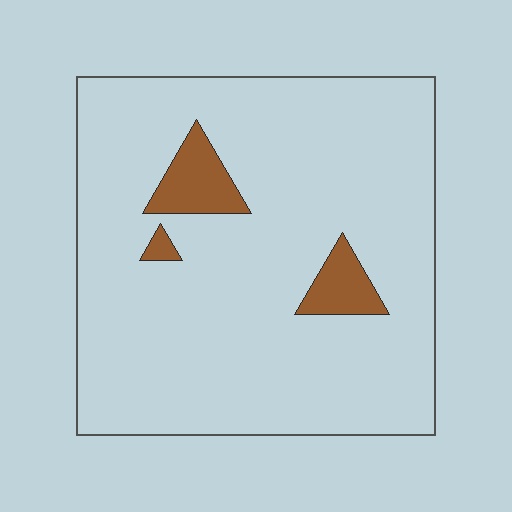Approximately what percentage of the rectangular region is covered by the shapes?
Approximately 10%.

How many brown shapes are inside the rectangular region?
3.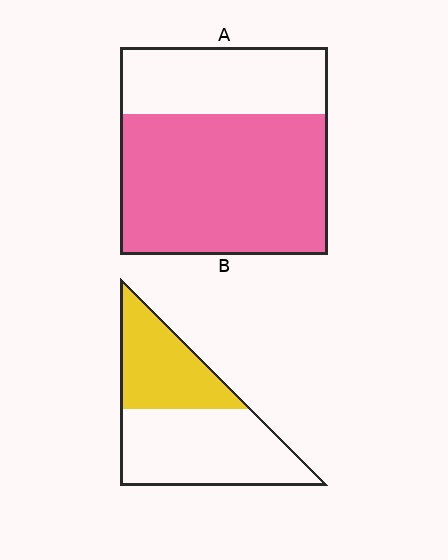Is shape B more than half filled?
No.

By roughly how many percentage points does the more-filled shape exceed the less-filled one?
By roughly 30 percentage points (A over B).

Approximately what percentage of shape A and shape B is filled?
A is approximately 70% and B is approximately 40%.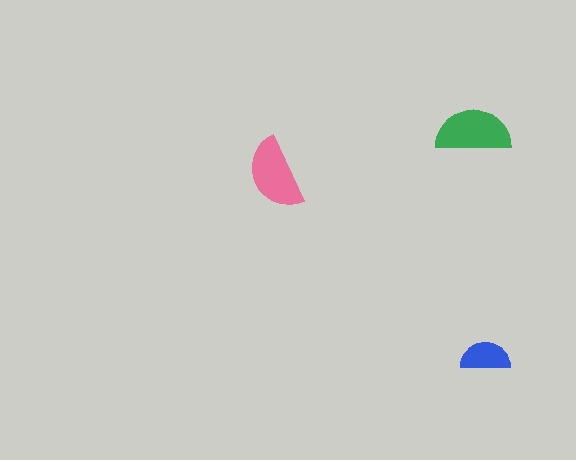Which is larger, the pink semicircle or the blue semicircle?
The pink one.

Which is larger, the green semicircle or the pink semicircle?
The green one.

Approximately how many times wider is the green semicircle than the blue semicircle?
About 1.5 times wider.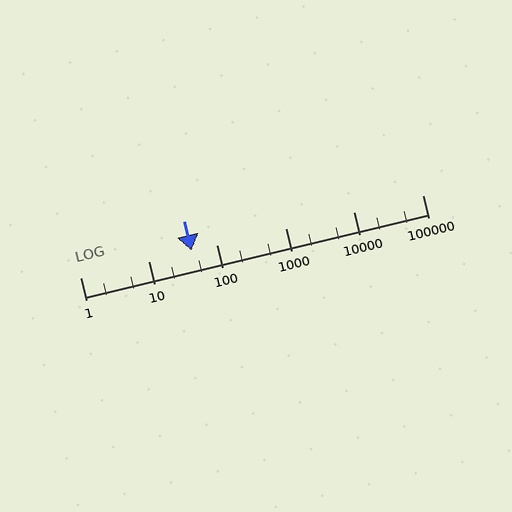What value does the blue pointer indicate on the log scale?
The pointer indicates approximately 43.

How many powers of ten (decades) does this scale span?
The scale spans 5 decades, from 1 to 100000.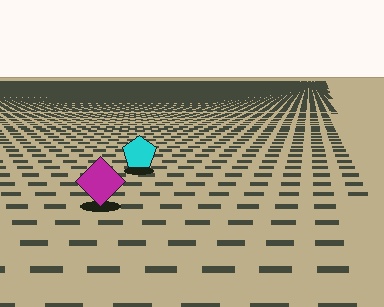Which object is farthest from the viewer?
The cyan pentagon is farthest from the viewer. It appears smaller and the ground texture around it is denser.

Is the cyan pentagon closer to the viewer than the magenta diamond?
No. The magenta diamond is closer — you can tell from the texture gradient: the ground texture is coarser near it.